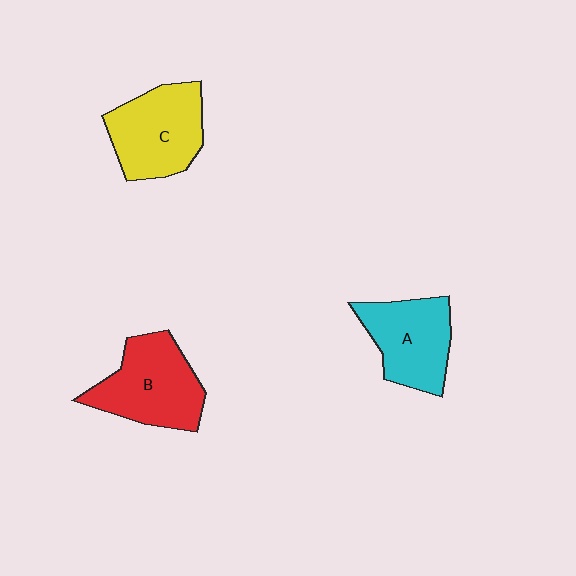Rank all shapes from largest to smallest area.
From largest to smallest: B (red), C (yellow), A (cyan).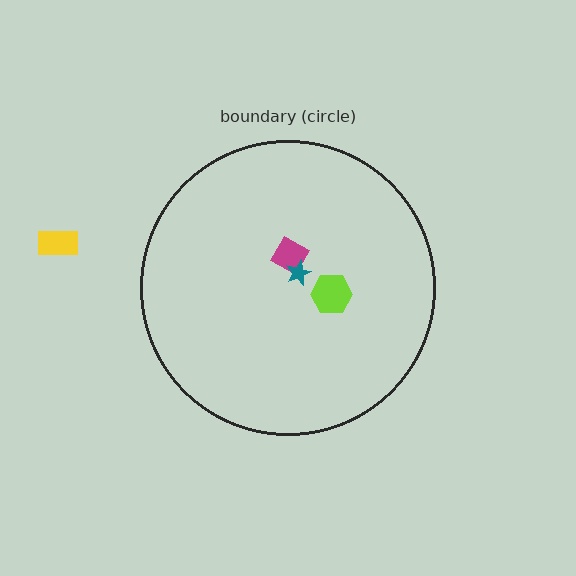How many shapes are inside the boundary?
3 inside, 1 outside.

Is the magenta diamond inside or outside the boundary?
Inside.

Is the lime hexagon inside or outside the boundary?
Inside.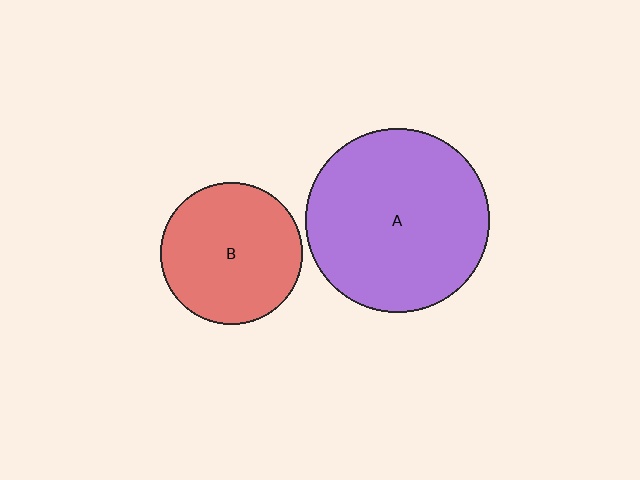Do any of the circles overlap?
No, none of the circles overlap.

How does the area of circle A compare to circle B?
Approximately 1.7 times.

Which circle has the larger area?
Circle A (purple).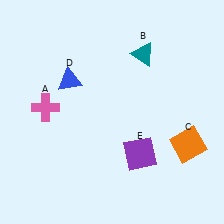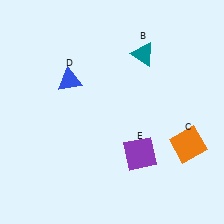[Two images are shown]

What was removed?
The pink cross (A) was removed in Image 2.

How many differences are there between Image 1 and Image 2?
There is 1 difference between the two images.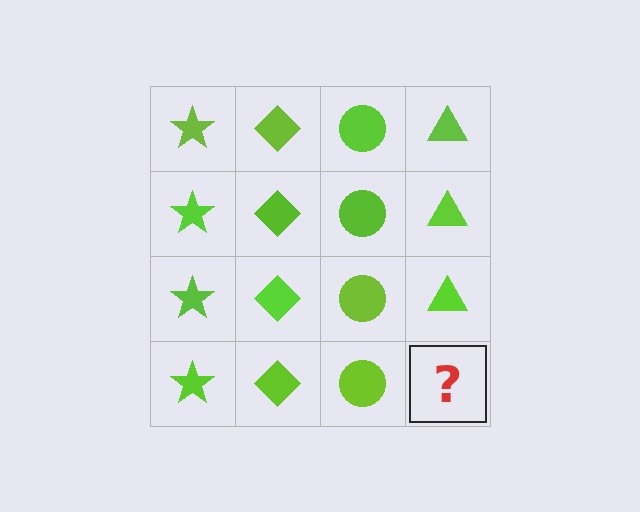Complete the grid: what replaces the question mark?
The question mark should be replaced with a lime triangle.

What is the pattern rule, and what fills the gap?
The rule is that each column has a consistent shape. The gap should be filled with a lime triangle.